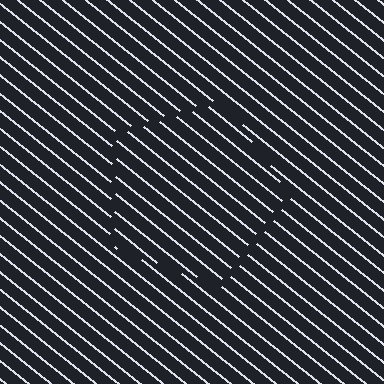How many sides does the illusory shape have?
5 sides — the line-ends trace a pentagon.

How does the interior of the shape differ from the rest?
The interior of the shape contains the same grating, shifted by half a period — the contour is defined by the phase discontinuity where line-ends from the inner and outer gratings abut.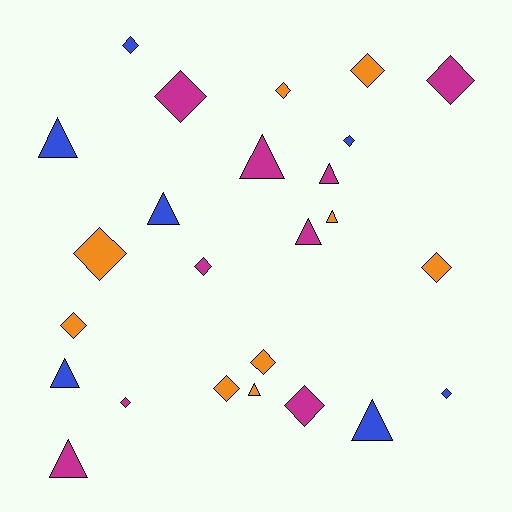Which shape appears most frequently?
Diamond, with 15 objects.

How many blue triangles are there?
There are 4 blue triangles.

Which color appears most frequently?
Orange, with 9 objects.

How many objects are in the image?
There are 25 objects.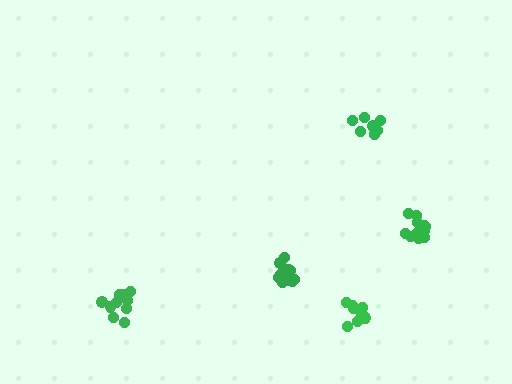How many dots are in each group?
Group 1: 12 dots, Group 2: 10 dots, Group 3: 8 dots, Group 4: 8 dots, Group 5: 13 dots (51 total).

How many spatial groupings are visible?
There are 5 spatial groupings.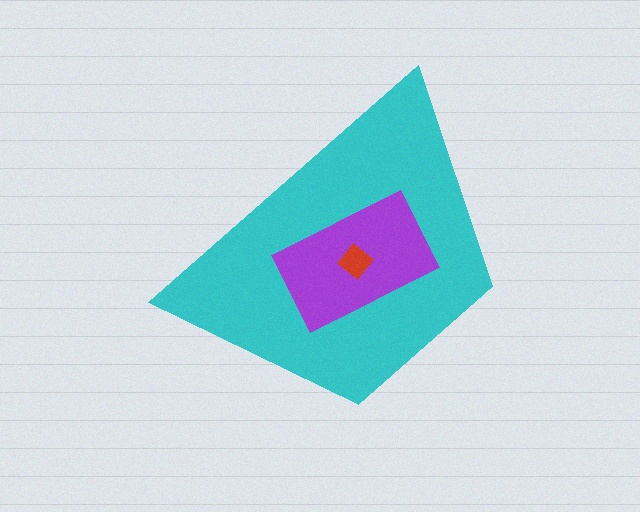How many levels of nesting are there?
3.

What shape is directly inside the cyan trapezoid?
The purple rectangle.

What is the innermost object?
The red diamond.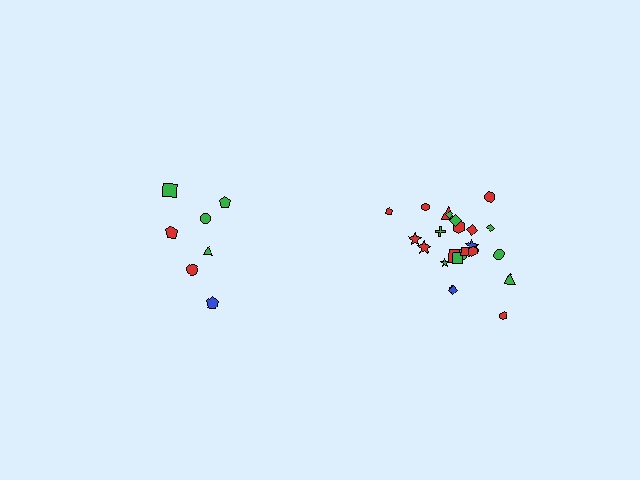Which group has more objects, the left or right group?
The right group.